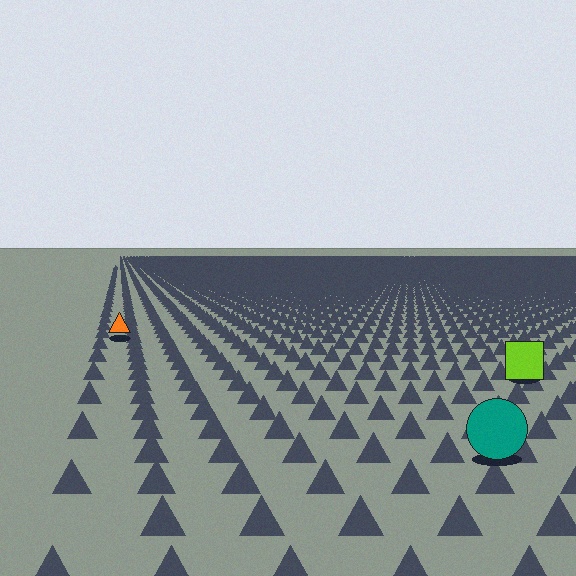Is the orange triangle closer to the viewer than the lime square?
No. The lime square is closer — you can tell from the texture gradient: the ground texture is coarser near it.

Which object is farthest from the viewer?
The orange triangle is farthest from the viewer. It appears smaller and the ground texture around it is denser.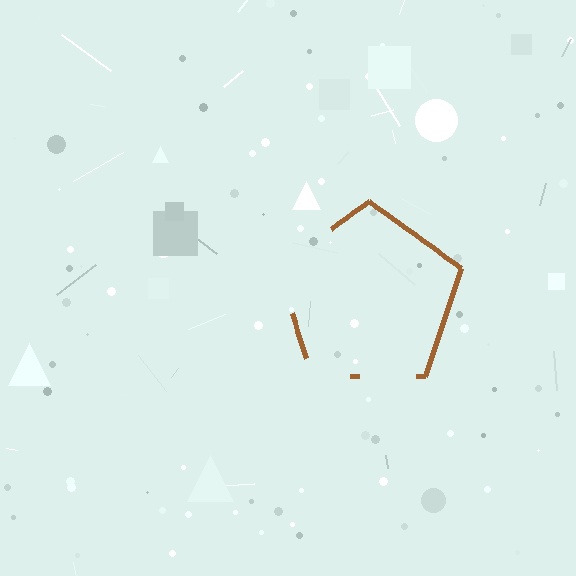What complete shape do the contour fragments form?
The contour fragments form a pentagon.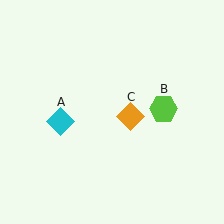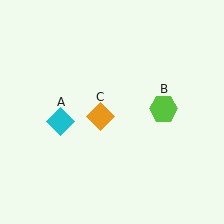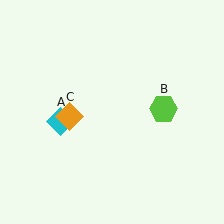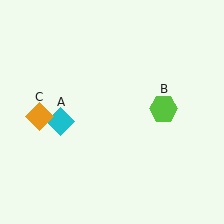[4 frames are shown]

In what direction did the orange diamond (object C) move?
The orange diamond (object C) moved left.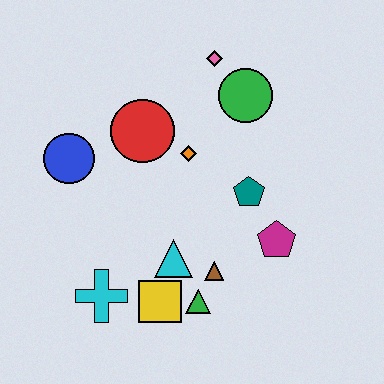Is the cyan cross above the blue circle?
No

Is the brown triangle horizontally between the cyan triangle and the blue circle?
No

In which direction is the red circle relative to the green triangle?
The red circle is above the green triangle.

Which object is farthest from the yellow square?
The pink diamond is farthest from the yellow square.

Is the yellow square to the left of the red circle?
No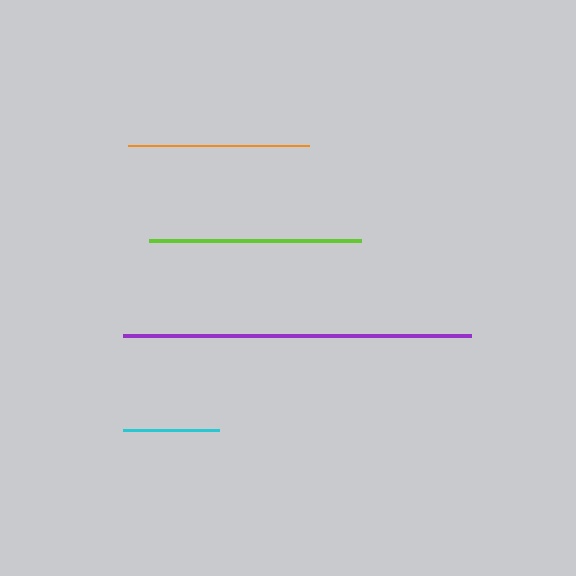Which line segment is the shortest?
The cyan line is the shortest at approximately 96 pixels.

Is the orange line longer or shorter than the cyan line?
The orange line is longer than the cyan line.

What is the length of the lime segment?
The lime segment is approximately 212 pixels long.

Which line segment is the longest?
The purple line is the longest at approximately 348 pixels.